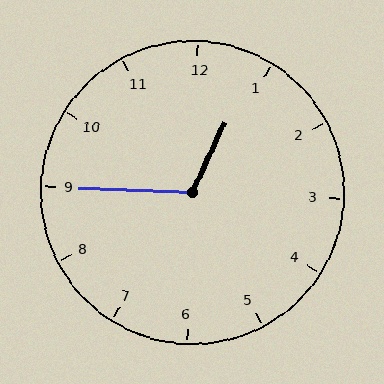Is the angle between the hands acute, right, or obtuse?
It is obtuse.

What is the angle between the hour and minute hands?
Approximately 112 degrees.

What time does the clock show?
12:45.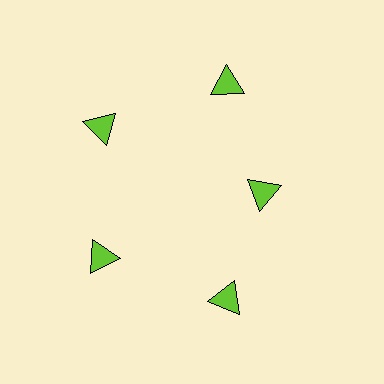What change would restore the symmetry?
The symmetry would be restored by moving it outward, back onto the ring so that all 5 triangles sit at equal angles and equal distance from the center.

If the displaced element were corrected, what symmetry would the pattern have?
It would have 5-fold rotational symmetry — the pattern would map onto itself every 72 degrees.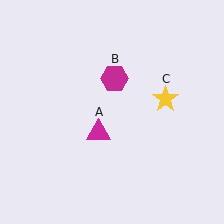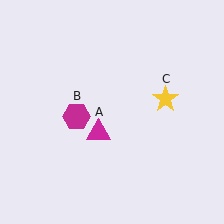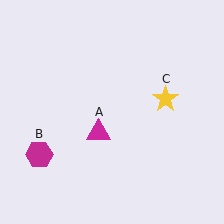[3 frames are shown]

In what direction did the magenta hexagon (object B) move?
The magenta hexagon (object B) moved down and to the left.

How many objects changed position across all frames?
1 object changed position: magenta hexagon (object B).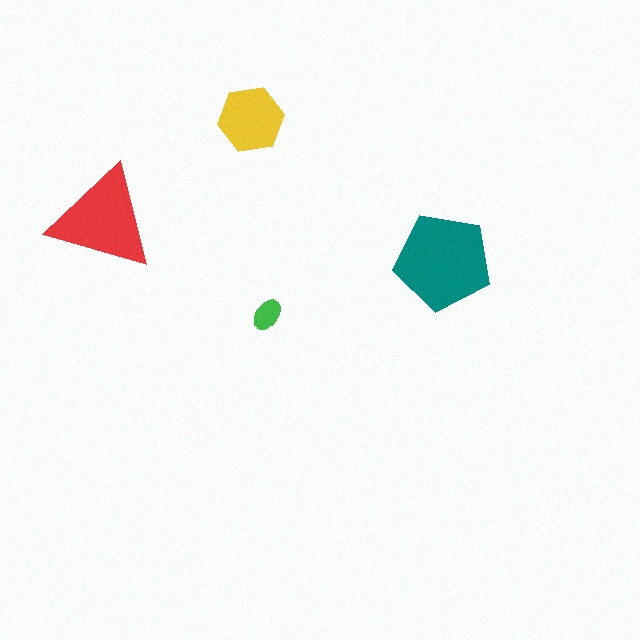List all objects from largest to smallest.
The teal pentagon, the red triangle, the yellow hexagon, the green ellipse.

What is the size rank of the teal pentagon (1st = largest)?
1st.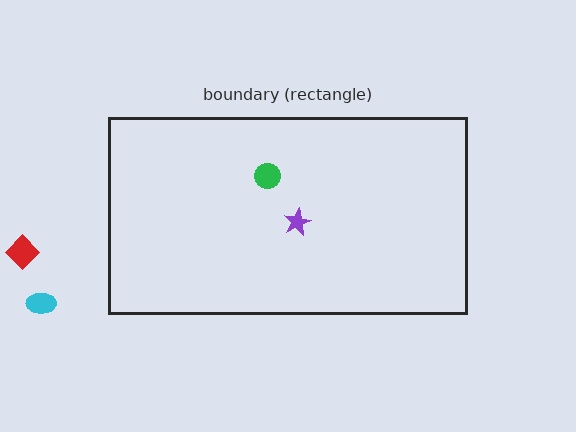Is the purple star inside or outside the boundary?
Inside.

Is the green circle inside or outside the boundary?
Inside.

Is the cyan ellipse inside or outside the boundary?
Outside.